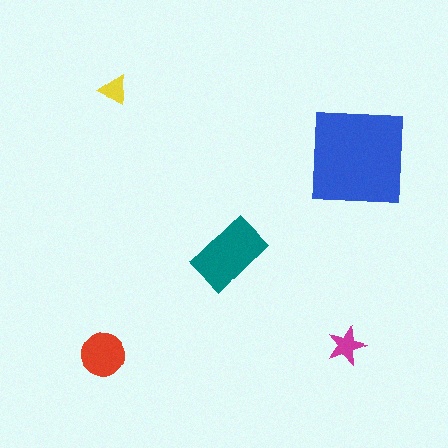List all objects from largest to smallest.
The blue square, the teal rectangle, the red circle, the magenta star, the yellow triangle.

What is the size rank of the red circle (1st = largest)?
3rd.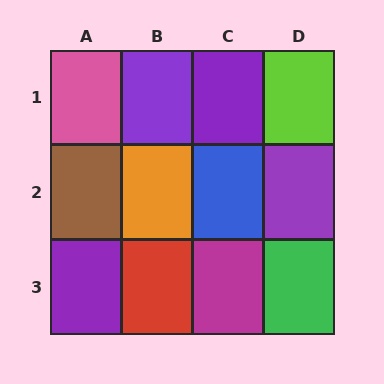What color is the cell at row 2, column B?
Orange.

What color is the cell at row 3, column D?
Green.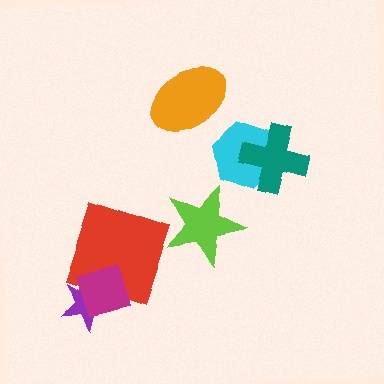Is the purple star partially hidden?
Yes, it is partially covered by another shape.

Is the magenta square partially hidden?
No, no other shape covers it.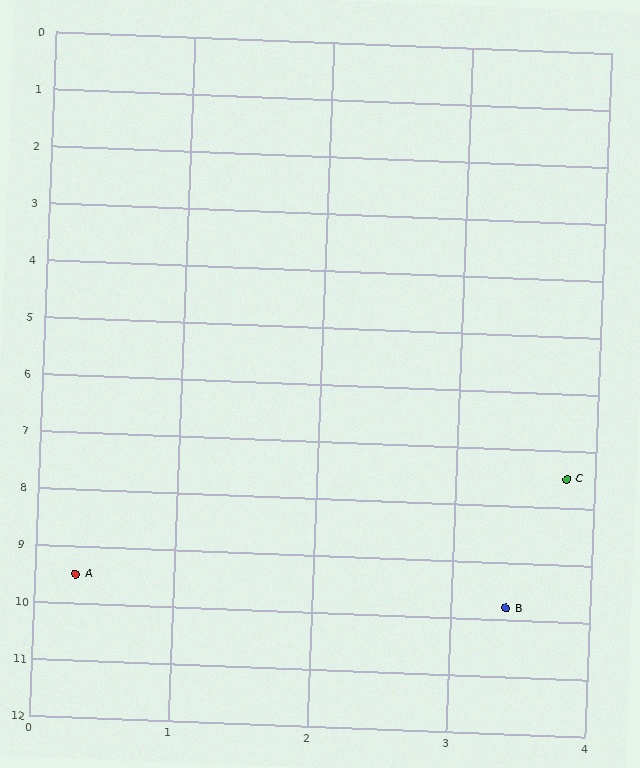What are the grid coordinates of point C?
Point C is at approximately (3.8, 7.5).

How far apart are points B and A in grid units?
Points B and A are about 3.1 grid units apart.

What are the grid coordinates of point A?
Point A is at approximately (0.3, 9.5).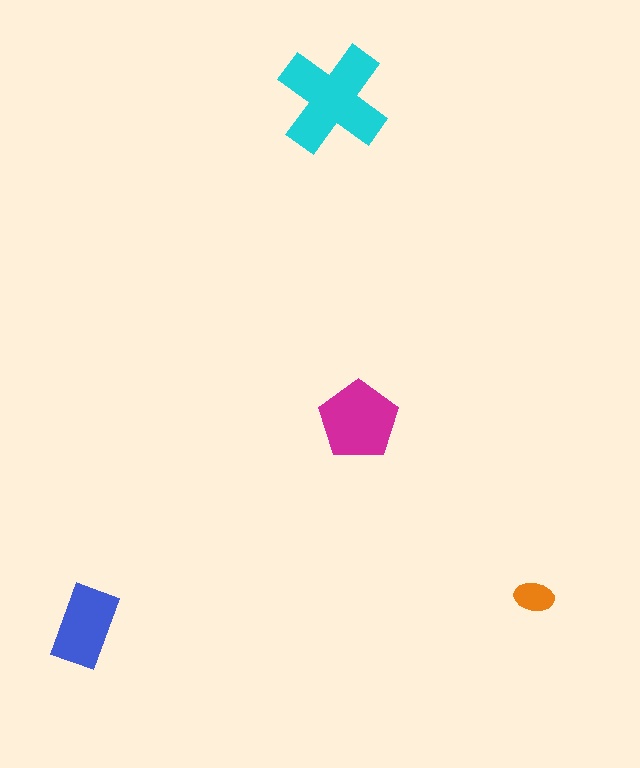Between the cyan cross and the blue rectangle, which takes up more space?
The cyan cross.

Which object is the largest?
The cyan cross.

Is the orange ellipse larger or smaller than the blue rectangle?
Smaller.